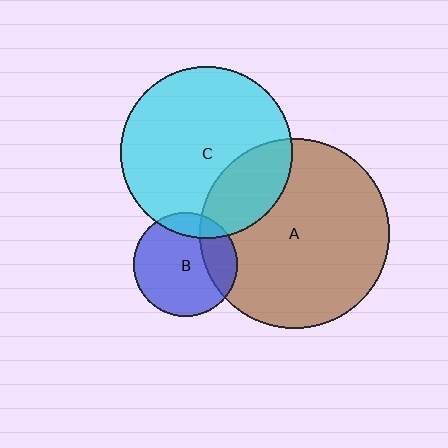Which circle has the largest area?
Circle A (brown).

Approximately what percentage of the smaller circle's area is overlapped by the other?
Approximately 15%.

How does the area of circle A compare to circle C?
Approximately 1.2 times.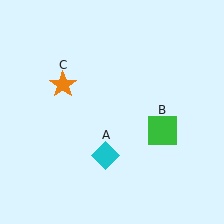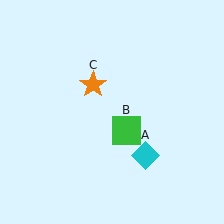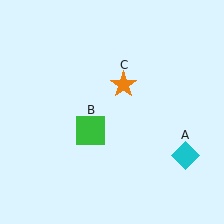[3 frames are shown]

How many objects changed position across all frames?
3 objects changed position: cyan diamond (object A), green square (object B), orange star (object C).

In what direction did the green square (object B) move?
The green square (object B) moved left.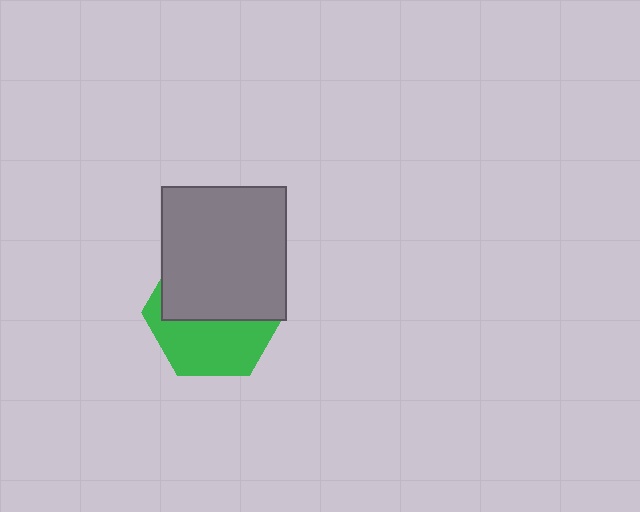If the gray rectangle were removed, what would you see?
You would see the complete green hexagon.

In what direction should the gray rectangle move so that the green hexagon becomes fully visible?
The gray rectangle should move up. That is the shortest direction to clear the overlap and leave the green hexagon fully visible.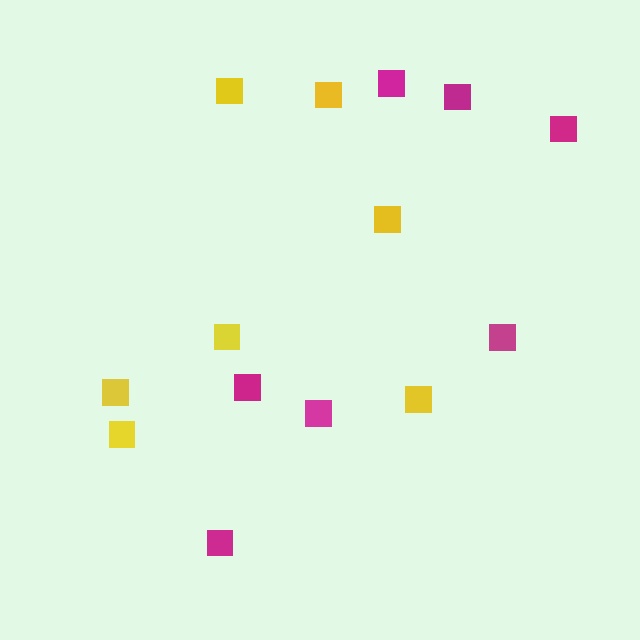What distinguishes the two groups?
There are 2 groups: one group of yellow squares (7) and one group of magenta squares (7).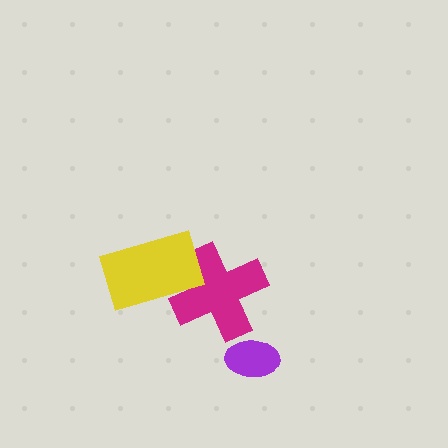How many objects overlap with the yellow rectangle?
1 object overlaps with the yellow rectangle.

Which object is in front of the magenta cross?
The yellow rectangle is in front of the magenta cross.